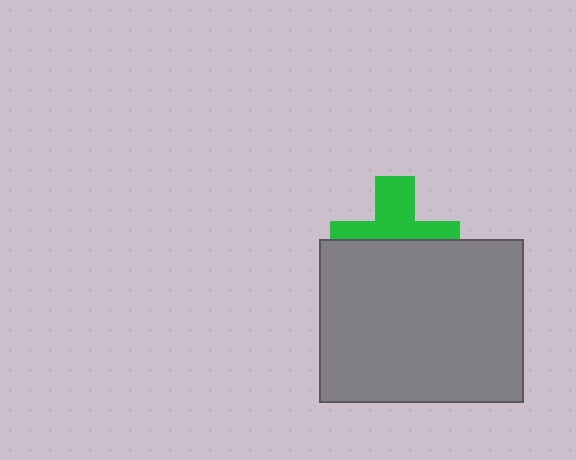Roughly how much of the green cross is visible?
About half of it is visible (roughly 48%).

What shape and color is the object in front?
The object in front is a gray rectangle.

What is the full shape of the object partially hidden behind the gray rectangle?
The partially hidden object is a green cross.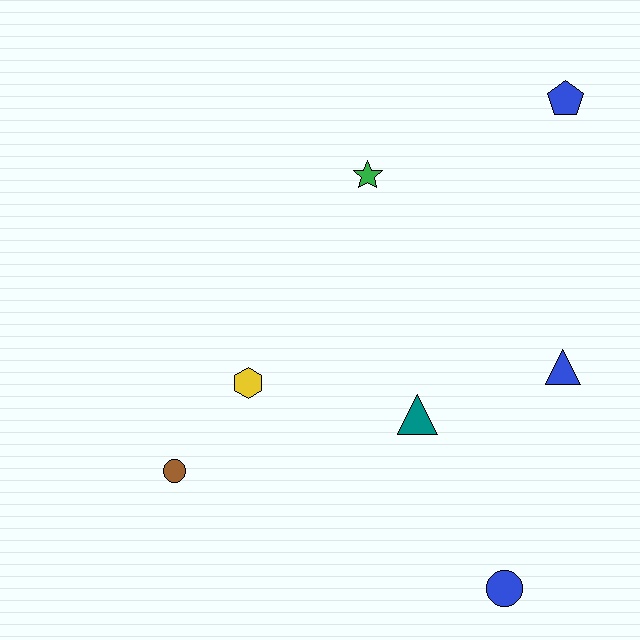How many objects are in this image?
There are 7 objects.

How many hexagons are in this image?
There is 1 hexagon.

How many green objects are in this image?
There is 1 green object.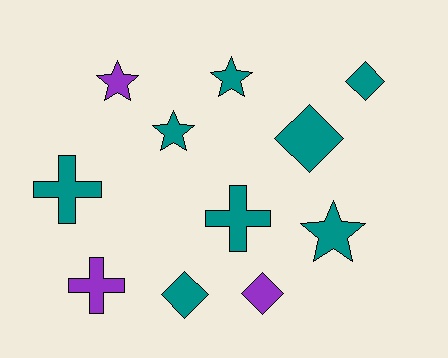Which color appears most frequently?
Teal, with 8 objects.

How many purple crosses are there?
There is 1 purple cross.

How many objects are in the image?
There are 11 objects.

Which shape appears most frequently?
Star, with 4 objects.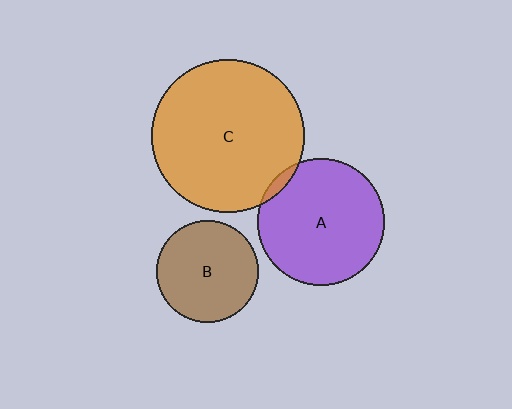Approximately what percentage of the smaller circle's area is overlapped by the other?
Approximately 5%.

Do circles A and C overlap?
Yes.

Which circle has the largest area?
Circle C (orange).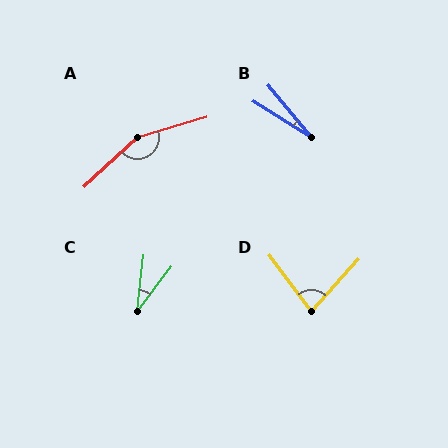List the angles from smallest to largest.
B (18°), C (31°), D (79°), A (154°).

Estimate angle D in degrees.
Approximately 79 degrees.